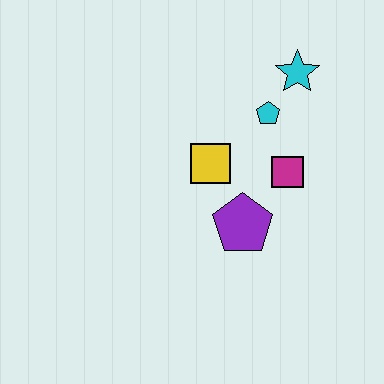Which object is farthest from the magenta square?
The cyan star is farthest from the magenta square.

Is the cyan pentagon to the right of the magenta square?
No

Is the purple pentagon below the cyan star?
Yes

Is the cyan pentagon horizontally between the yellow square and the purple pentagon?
No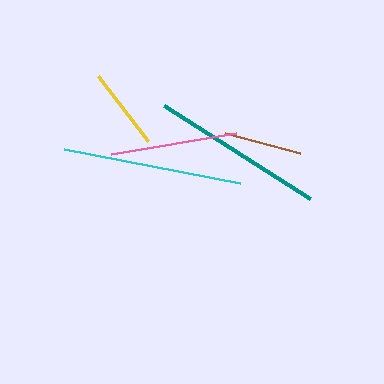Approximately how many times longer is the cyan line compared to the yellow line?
The cyan line is approximately 2.2 times the length of the yellow line.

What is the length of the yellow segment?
The yellow segment is approximately 82 pixels long.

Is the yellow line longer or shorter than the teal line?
The teal line is longer than the yellow line.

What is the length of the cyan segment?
The cyan segment is approximately 179 pixels long.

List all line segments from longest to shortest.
From longest to shortest: cyan, teal, pink, yellow, brown.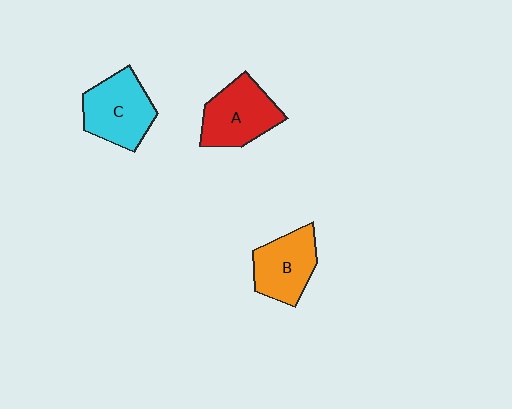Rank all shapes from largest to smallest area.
From largest to smallest: C (cyan), A (red), B (orange).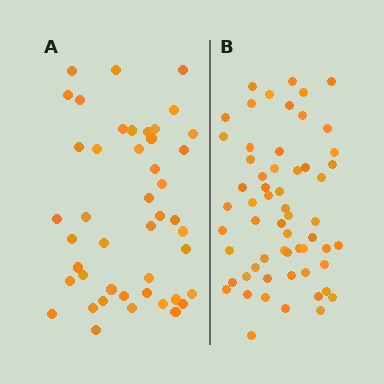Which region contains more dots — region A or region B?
Region B (the right region) has more dots.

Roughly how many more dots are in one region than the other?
Region B has approximately 15 more dots than region A.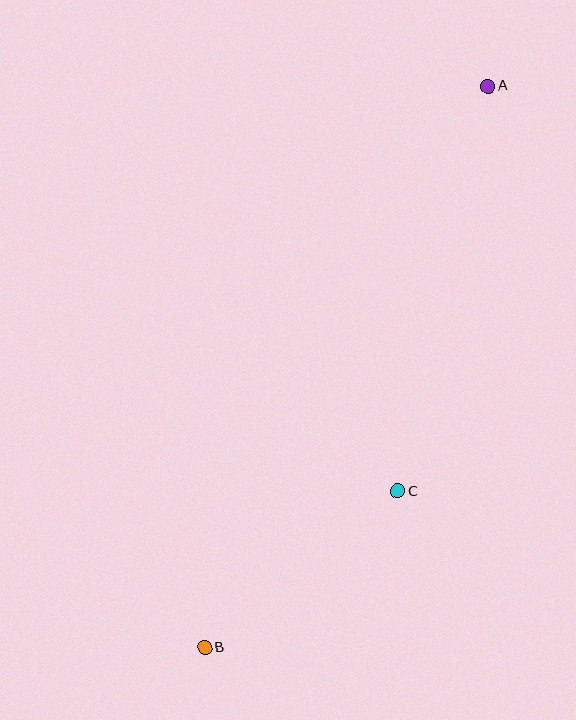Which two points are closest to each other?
Points B and C are closest to each other.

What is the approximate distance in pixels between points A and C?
The distance between A and C is approximately 415 pixels.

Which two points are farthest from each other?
Points A and B are farthest from each other.